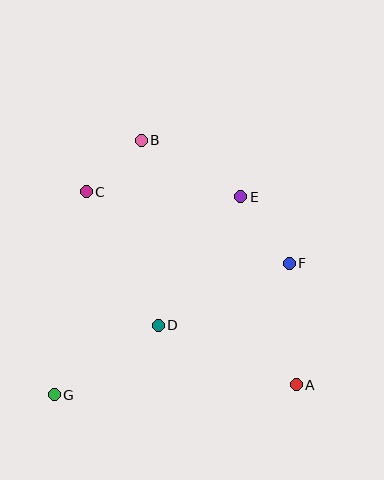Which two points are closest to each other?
Points B and C are closest to each other.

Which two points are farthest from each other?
Points A and B are farthest from each other.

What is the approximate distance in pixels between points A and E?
The distance between A and E is approximately 196 pixels.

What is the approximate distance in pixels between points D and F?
The distance between D and F is approximately 145 pixels.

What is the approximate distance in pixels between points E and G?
The distance between E and G is approximately 272 pixels.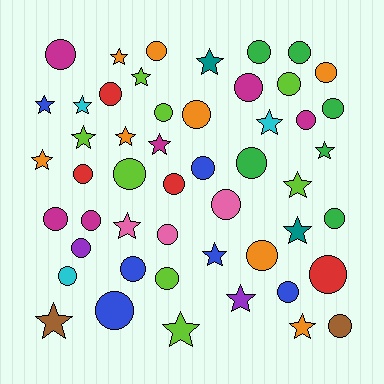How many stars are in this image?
There are 19 stars.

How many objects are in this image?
There are 50 objects.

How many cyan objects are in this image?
There are 3 cyan objects.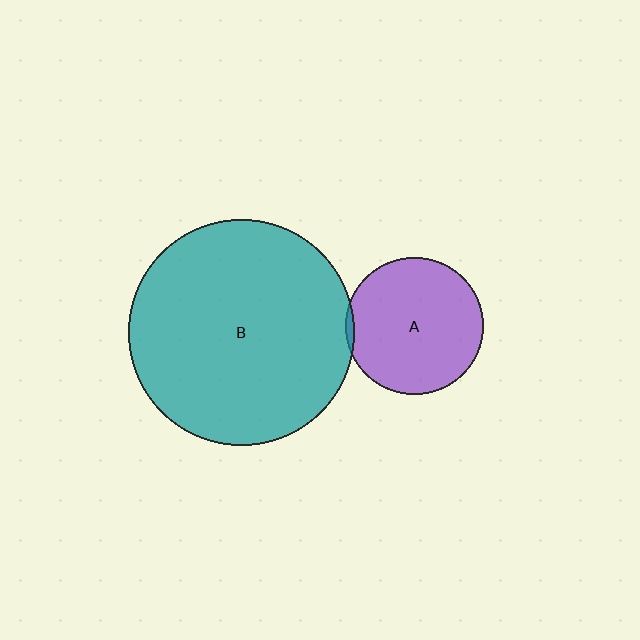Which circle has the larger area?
Circle B (teal).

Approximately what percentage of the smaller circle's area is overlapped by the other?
Approximately 5%.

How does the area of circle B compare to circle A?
Approximately 2.7 times.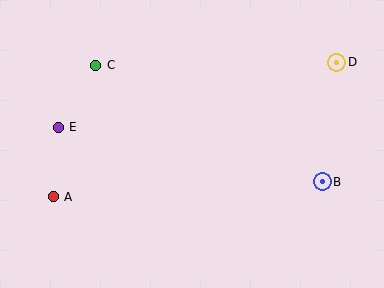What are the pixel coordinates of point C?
Point C is at (96, 65).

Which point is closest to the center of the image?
Point C at (96, 65) is closest to the center.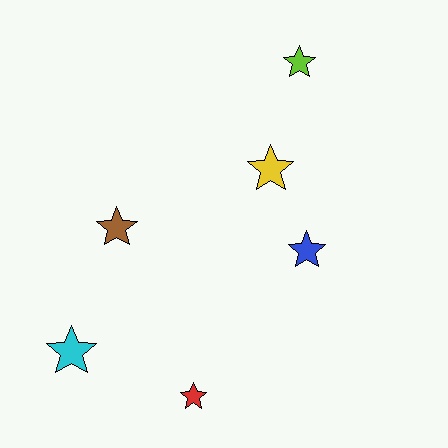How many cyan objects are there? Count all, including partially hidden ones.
There is 1 cyan object.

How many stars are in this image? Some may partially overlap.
There are 6 stars.